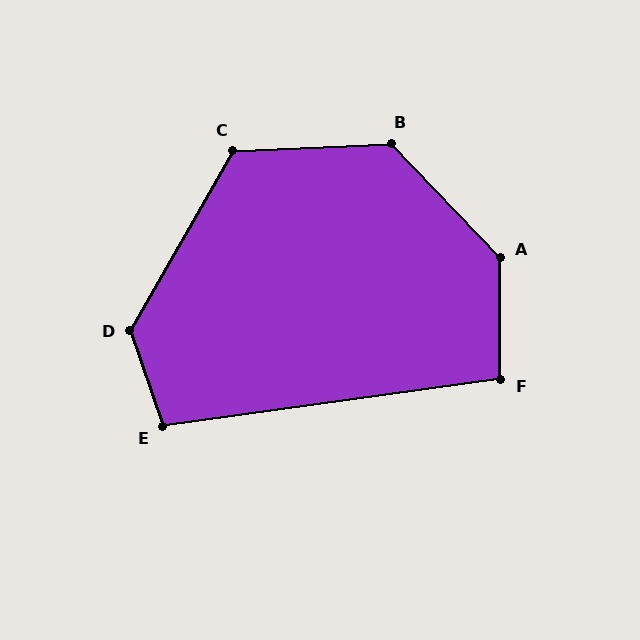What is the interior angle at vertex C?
Approximately 122 degrees (obtuse).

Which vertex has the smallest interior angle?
F, at approximately 97 degrees.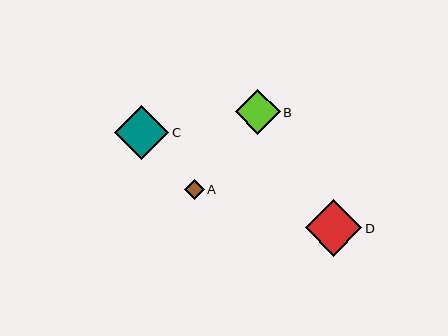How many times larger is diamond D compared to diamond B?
Diamond D is approximately 1.3 times the size of diamond B.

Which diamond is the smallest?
Diamond A is the smallest with a size of approximately 20 pixels.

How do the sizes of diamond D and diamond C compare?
Diamond D and diamond C are approximately the same size.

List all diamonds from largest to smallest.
From largest to smallest: D, C, B, A.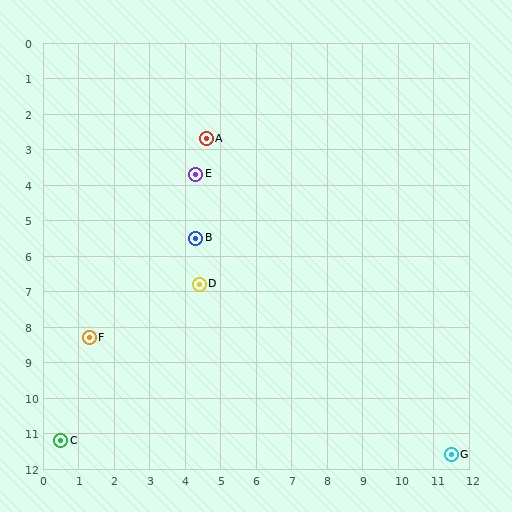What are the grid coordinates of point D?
Point D is at approximately (4.4, 6.8).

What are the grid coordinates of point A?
Point A is at approximately (4.6, 2.7).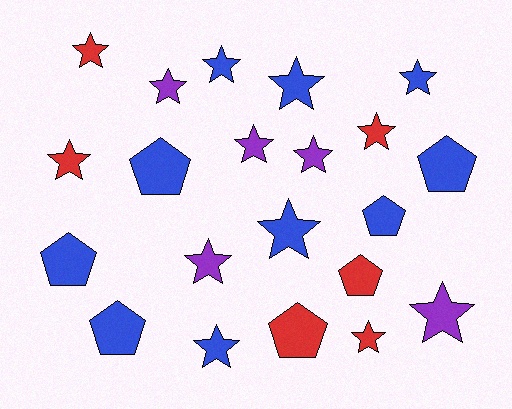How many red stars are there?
There are 4 red stars.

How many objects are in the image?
There are 21 objects.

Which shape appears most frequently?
Star, with 14 objects.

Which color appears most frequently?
Blue, with 10 objects.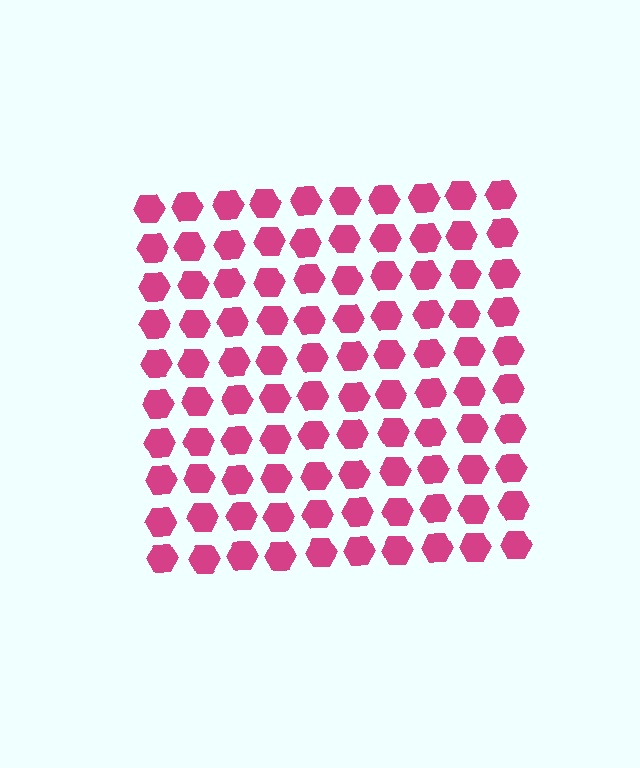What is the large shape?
The large shape is a square.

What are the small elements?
The small elements are hexagons.